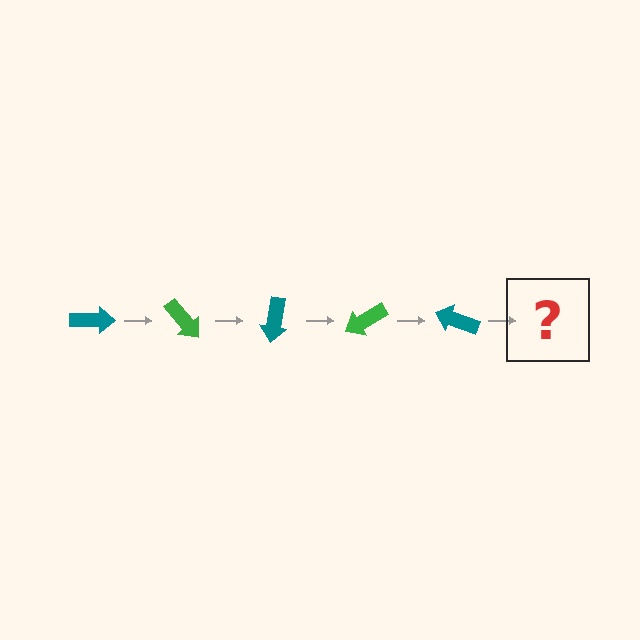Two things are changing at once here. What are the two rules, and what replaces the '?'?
The two rules are that it rotates 50 degrees each step and the color cycles through teal and green. The '?' should be a green arrow, rotated 250 degrees from the start.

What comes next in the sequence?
The next element should be a green arrow, rotated 250 degrees from the start.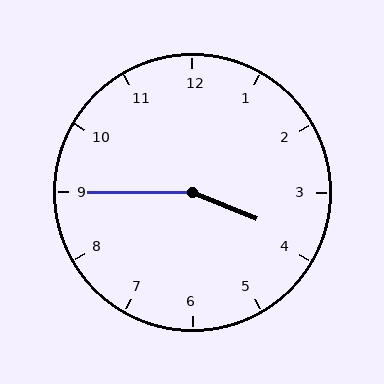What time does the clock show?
3:45.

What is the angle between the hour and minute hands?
Approximately 158 degrees.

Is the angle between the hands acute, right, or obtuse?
It is obtuse.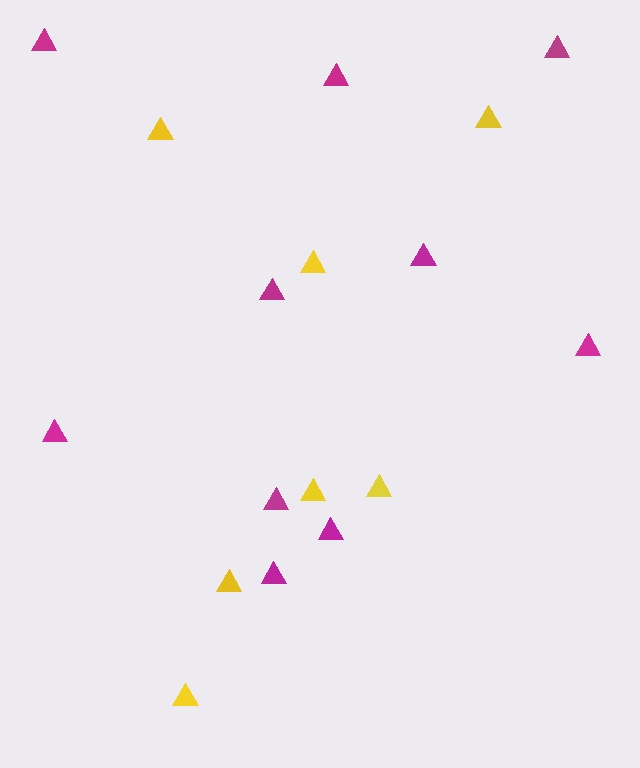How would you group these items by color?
There are 2 groups: one group of magenta triangles (10) and one group of yellow triangles (7).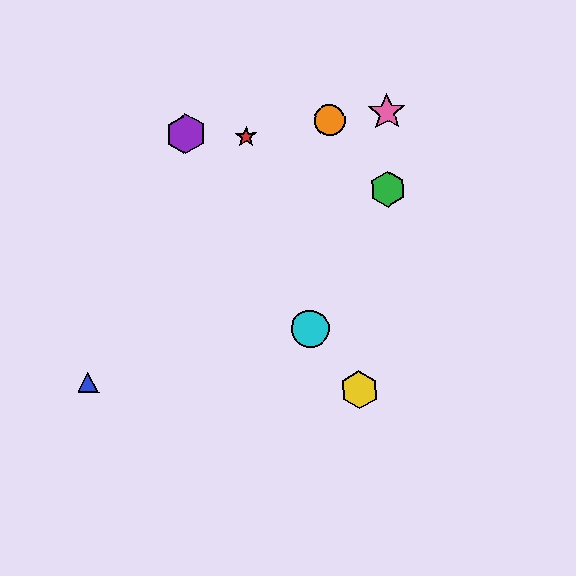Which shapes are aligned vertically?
The green hexagon, the pink star are aligned vertically.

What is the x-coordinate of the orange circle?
The orange circle is at x≈329.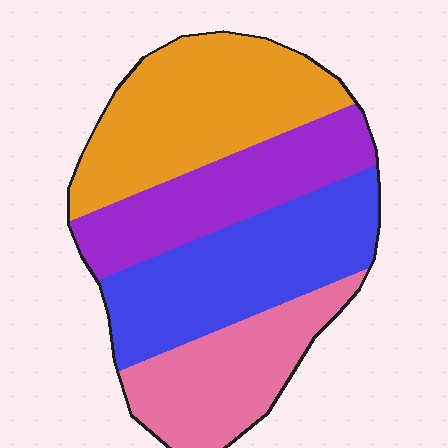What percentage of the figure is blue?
Blue covers about 30% of the figure.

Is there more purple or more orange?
Orange.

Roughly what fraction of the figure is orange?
Orange takes up between a quarter and a half of the figure.